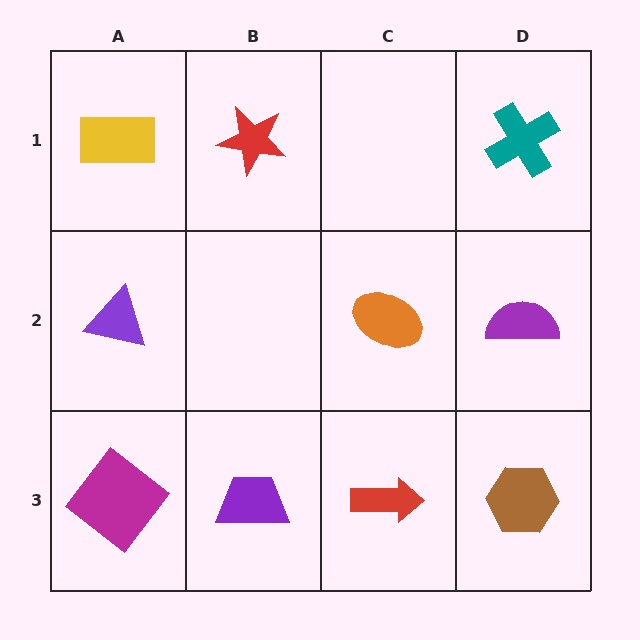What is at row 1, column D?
A teal cross.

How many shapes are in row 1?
3 shapes.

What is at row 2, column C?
An orange ellipse.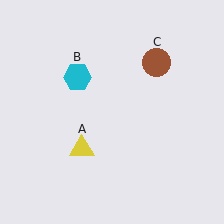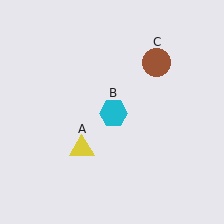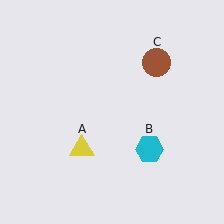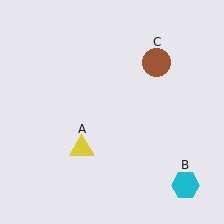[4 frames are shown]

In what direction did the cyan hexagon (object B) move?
The cyan hexagon (object B) moved down and to the right.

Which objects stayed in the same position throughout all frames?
Yellow triangle (object A) and brown circle (object C) remained stationary.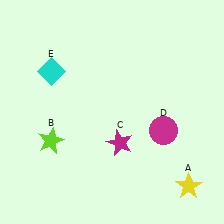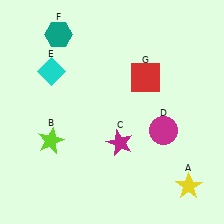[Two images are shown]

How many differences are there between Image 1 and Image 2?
There are 2 differences between the two images.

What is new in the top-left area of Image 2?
A teal hexagon (F) was added in the top-left area of Image 2.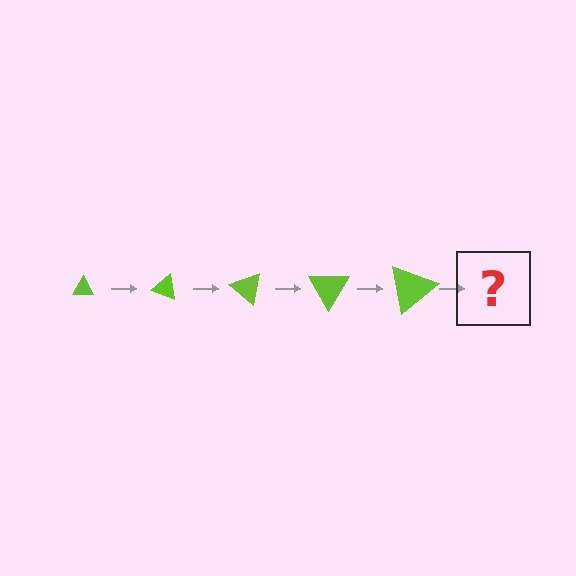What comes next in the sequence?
The next element should be a triangle, larger than the previous one and rotated 100 degrees from the start.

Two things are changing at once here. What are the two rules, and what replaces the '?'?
The two rules are that the triangle grows larger each step and it rotates 20 degrees each step. The '?' should be a triangle, larger than the previous one and rotated 100 degrees from the start.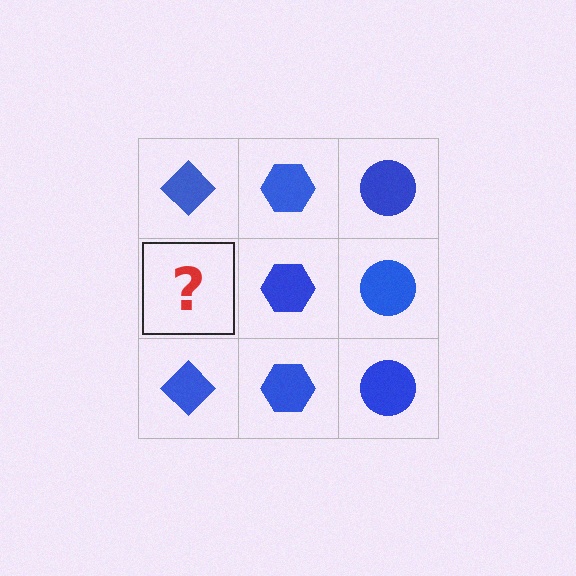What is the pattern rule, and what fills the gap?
The rule is that each column has a consistent shape. The gap should be filled with a blue diamond.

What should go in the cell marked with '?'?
The missing cell should contain a blue diamond.